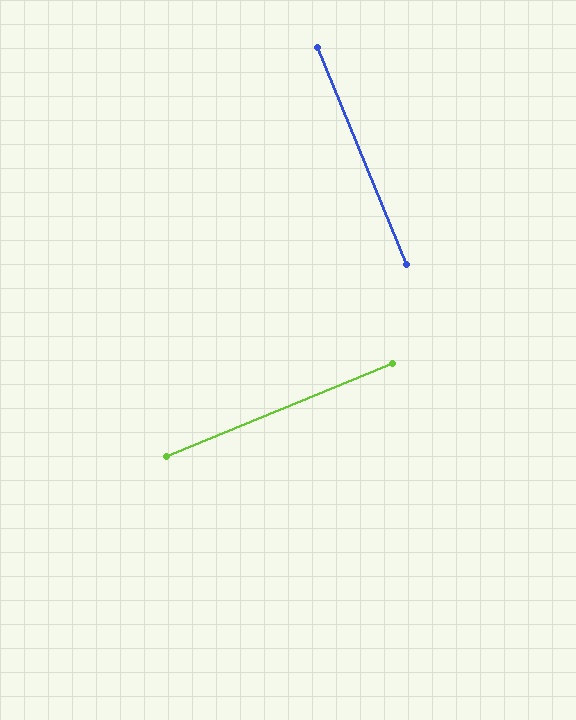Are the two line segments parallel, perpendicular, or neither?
Perpendicular — they meet at approximately 90°.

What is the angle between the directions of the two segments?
Approximately 90 degrees.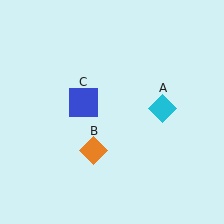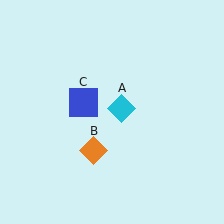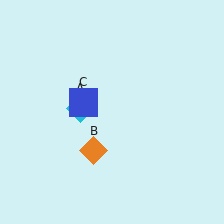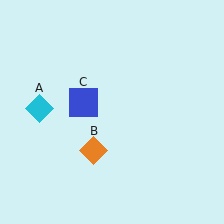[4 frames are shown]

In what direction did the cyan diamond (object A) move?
The cyan diamond (object A) moved left.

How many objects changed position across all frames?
1 object changed position: cyan diamond (object A).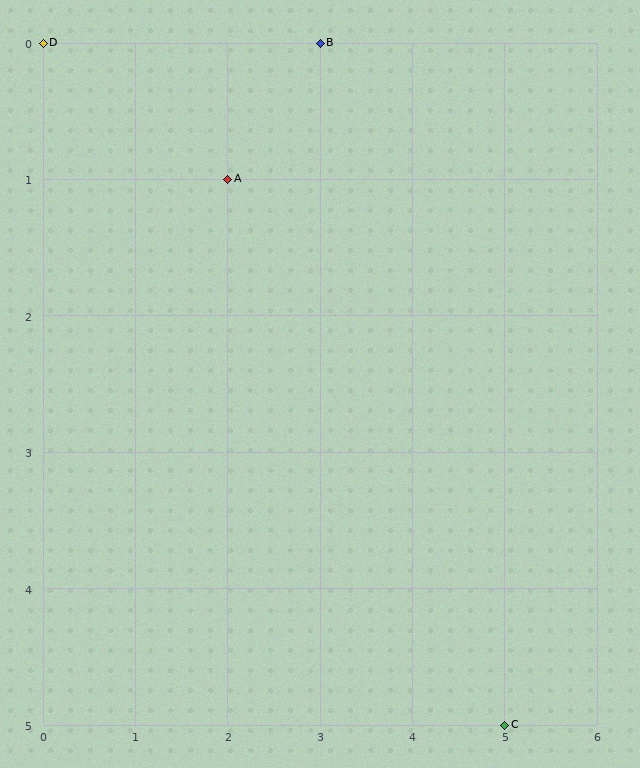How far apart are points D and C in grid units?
Points D and C are 5 columns and 5 rows apart (about 7.1 grid units diagonally).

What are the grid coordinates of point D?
Point D is at grid coordinates (0, 0).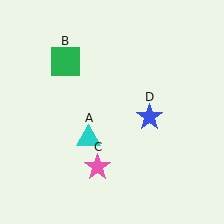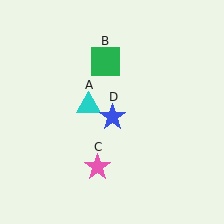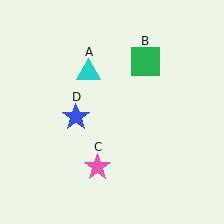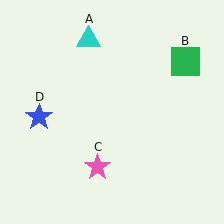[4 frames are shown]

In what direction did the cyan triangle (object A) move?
The cyan triangle (object A) moved up.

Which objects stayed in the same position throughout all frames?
Pink star (object C) remained stationary.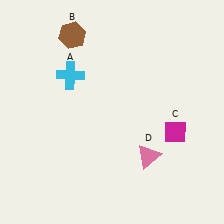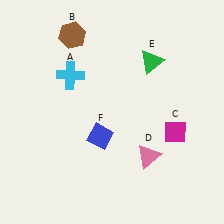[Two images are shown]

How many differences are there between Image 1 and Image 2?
There are 2 differences between the two images.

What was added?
A green triangle (E), a blue diamond (F) were added in Image 2.